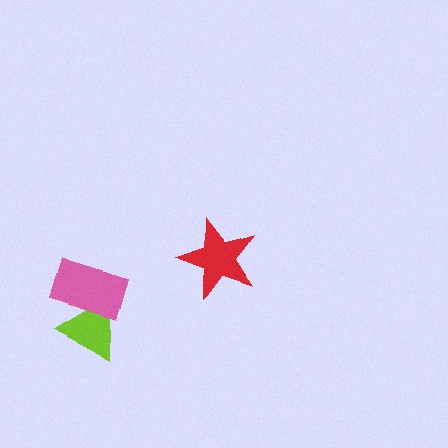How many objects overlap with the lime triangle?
1 object overlaps with the lime triangle.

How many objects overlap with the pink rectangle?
1 object overlaps with the pink rectangle.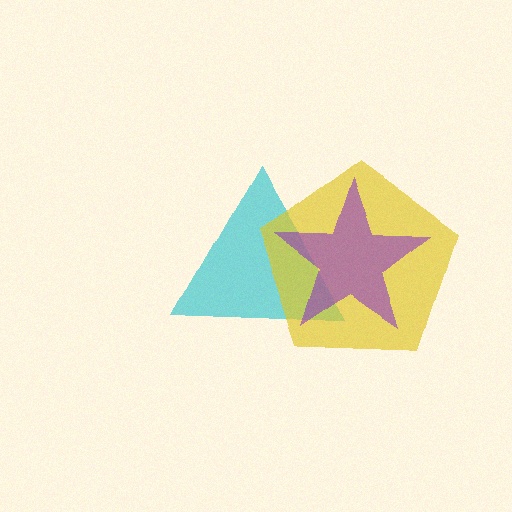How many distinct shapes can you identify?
There are 3 distinct shapes: a cyan triangle, a yellow pentagon, a purple star.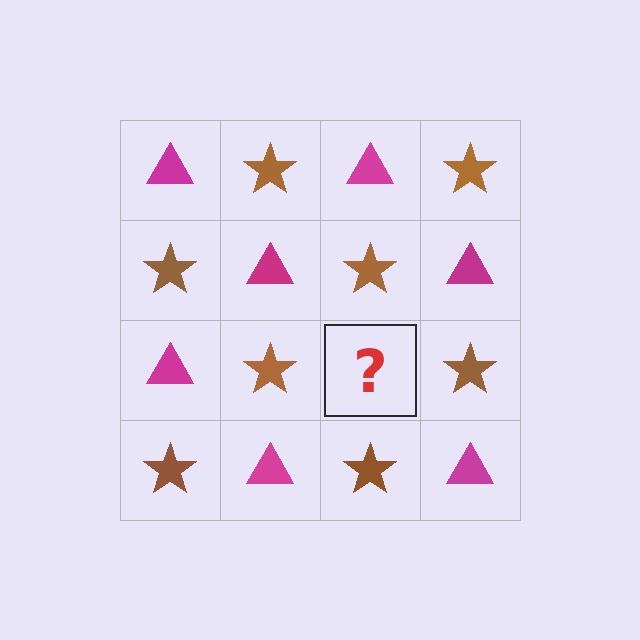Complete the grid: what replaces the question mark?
The question mark should be replaced with a magenta triangle.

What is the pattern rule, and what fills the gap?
The rule is that it alternates magenta triangle and brown star in a checkerboard pattern. The gap should be filled with a magenta triangle.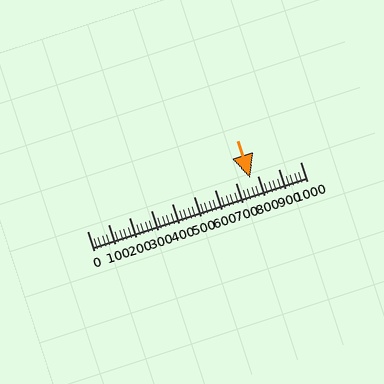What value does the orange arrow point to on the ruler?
The orange arrow points to approximately 768.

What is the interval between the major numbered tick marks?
The major tick marks are spaced 100 units apart.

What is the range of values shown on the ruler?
The ruler shows values from 0 to 1000.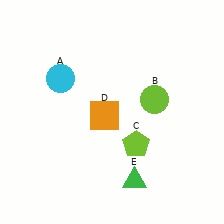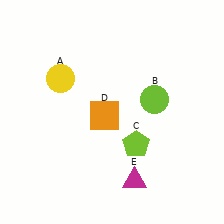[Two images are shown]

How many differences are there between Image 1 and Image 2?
There are 2 differences between the two images.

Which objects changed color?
A changed from cyan to yellow. E changed from green to magenta.